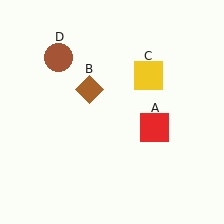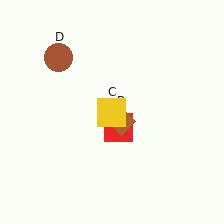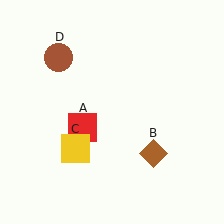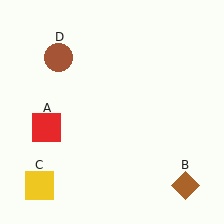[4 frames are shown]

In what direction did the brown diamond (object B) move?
The brown diamond (object B) moved down and to the right.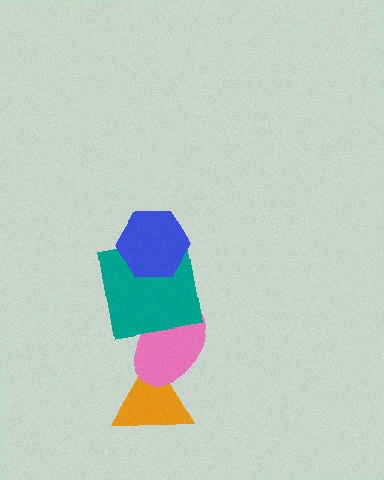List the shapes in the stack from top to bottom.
From top to bottom: the blue hexagon, the teal square, the pink ellipse, the orange triangle.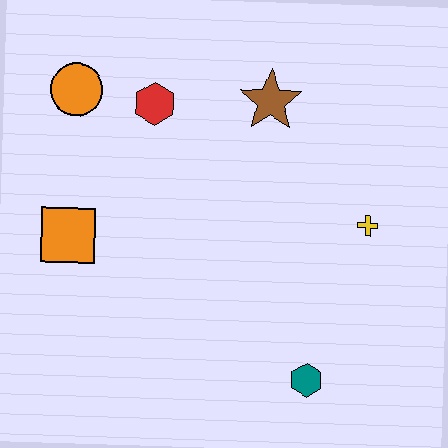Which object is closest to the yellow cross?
The brown star is closest to the yellow cross.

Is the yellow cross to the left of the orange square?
No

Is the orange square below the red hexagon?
Yes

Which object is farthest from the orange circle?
The teal hexagon is farthest from the orange circle.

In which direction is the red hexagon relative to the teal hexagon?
The red hexagon is above the teal hexagon.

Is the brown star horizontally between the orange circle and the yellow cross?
Yes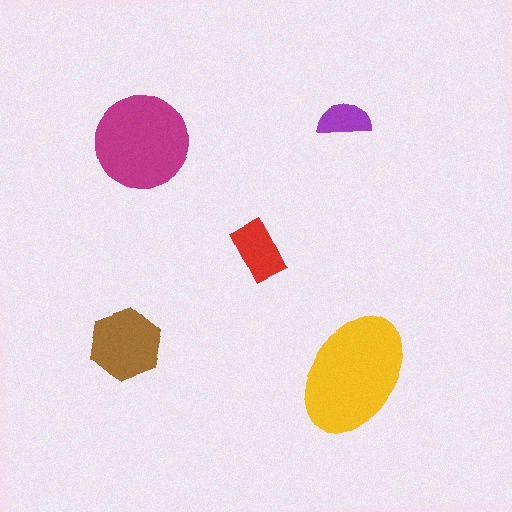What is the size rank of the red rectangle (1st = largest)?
4th.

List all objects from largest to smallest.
The yellow ellipse, the magenta circle, the brown hexagon, the red rectangle, the purple semicircle.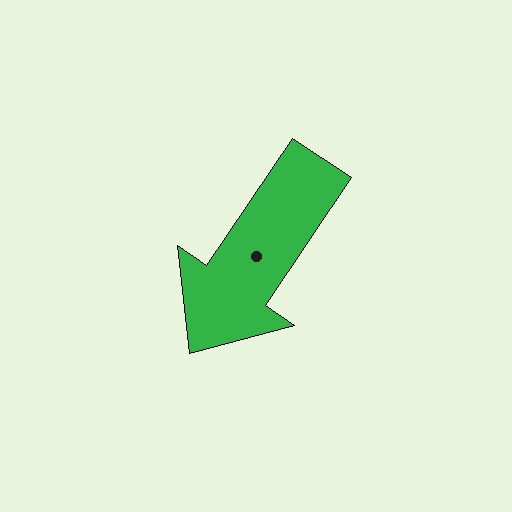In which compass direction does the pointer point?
Southwest.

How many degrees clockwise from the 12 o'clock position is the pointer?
Approximately 214 degrees.